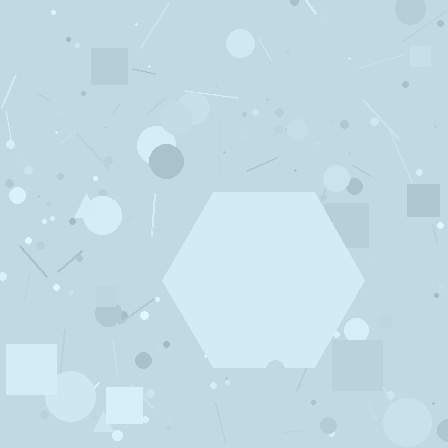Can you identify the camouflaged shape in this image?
The camouflaged shape is a hexagon.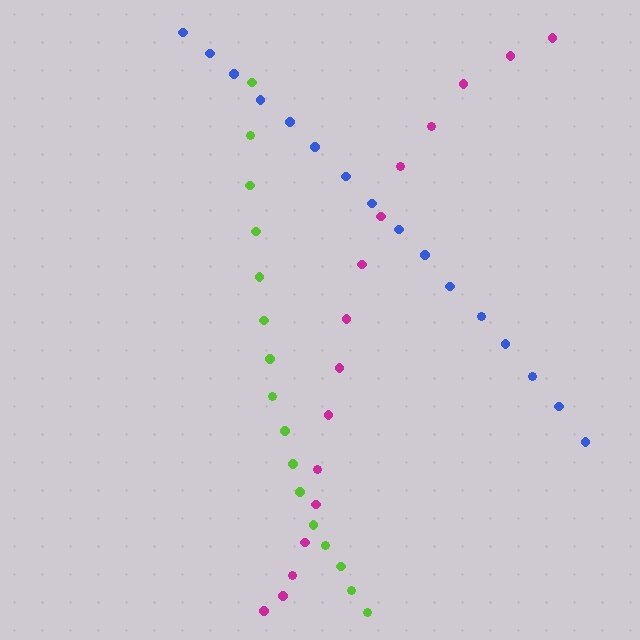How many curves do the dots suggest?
There are 3 distinct paths.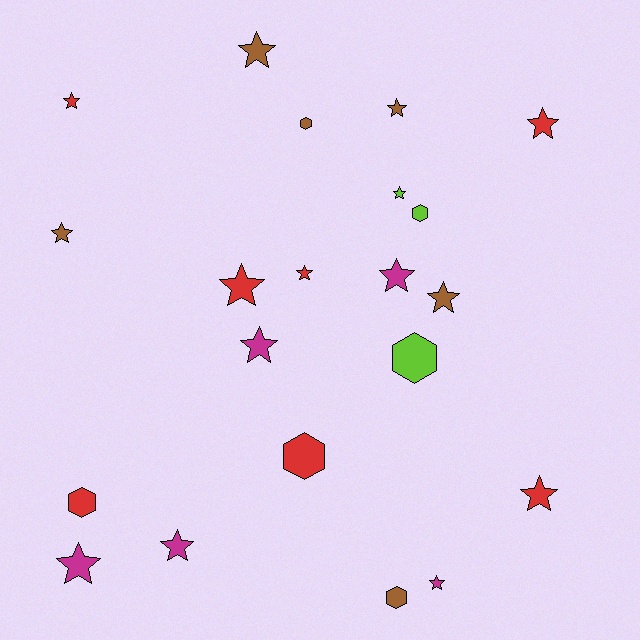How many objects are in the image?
There are 21 objects.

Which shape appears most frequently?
Star, with 15 objects.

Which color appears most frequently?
Red, with 7 objects.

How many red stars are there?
There are 5 red stars.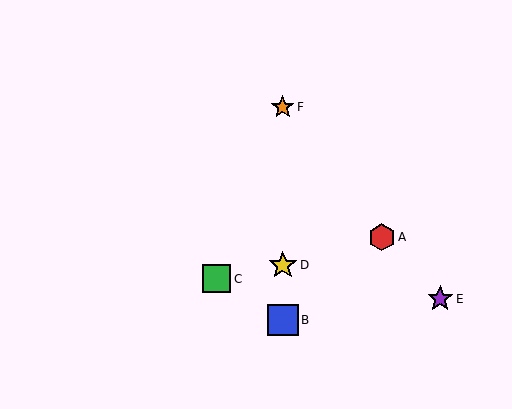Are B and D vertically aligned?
Yes, both are at x≈283.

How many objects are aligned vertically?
3 objects (B, D, F) are aligned vertically.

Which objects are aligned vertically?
Objects B, D, F are aligned vertically.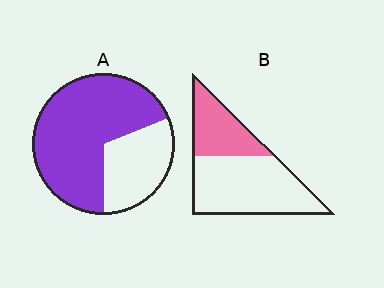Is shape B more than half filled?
No.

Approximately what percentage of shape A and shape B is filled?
A is approximately 70% and B is approximately 35%.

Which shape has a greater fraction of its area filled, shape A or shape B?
Shape A.